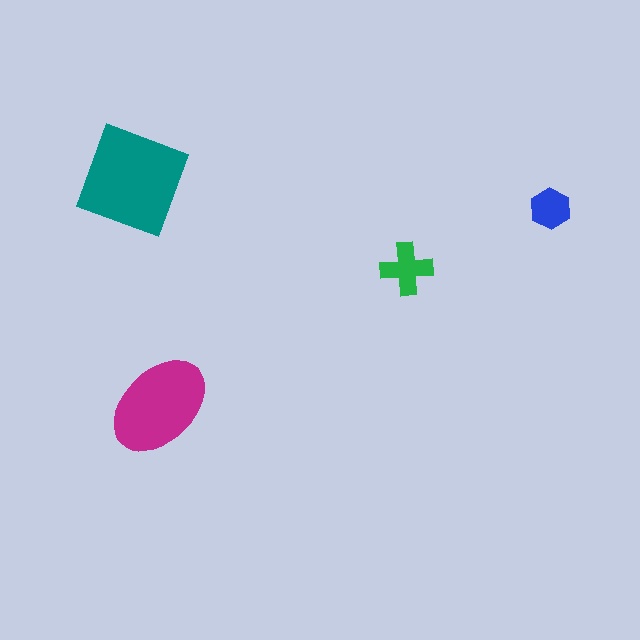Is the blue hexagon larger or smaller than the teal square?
Smaller.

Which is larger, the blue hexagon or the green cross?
The green cross.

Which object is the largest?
The teal square.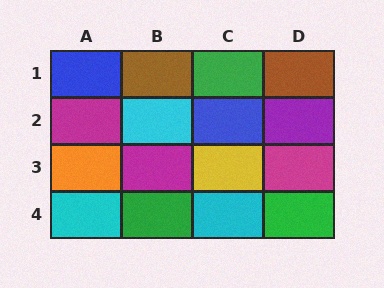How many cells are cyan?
3 cells are cyan.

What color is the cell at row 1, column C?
Green.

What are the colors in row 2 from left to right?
Magenta, cyan, blue, purple.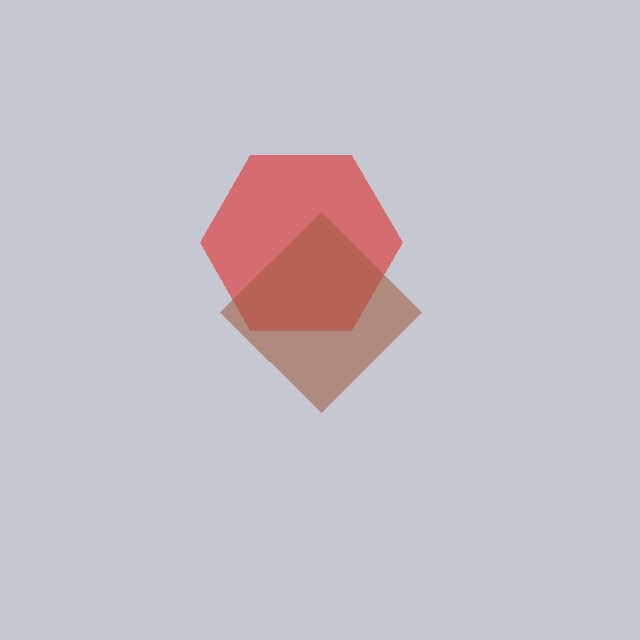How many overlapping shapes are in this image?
There are 2 overlapping shapes in the image.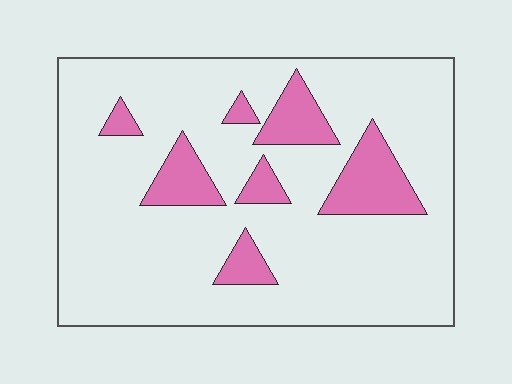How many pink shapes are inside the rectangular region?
7.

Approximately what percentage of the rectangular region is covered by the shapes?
Approximately 15%.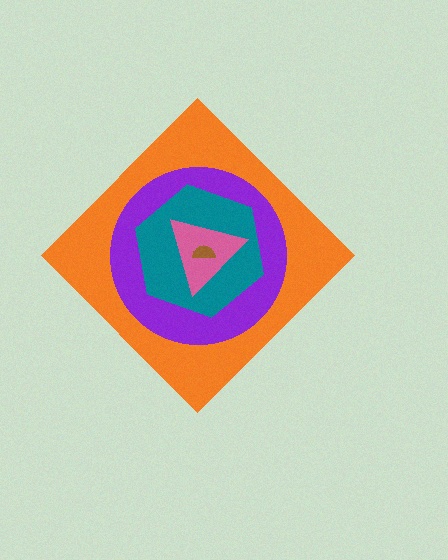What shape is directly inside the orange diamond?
The purple circle.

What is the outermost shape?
The orange diamond.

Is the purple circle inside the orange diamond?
Yes.